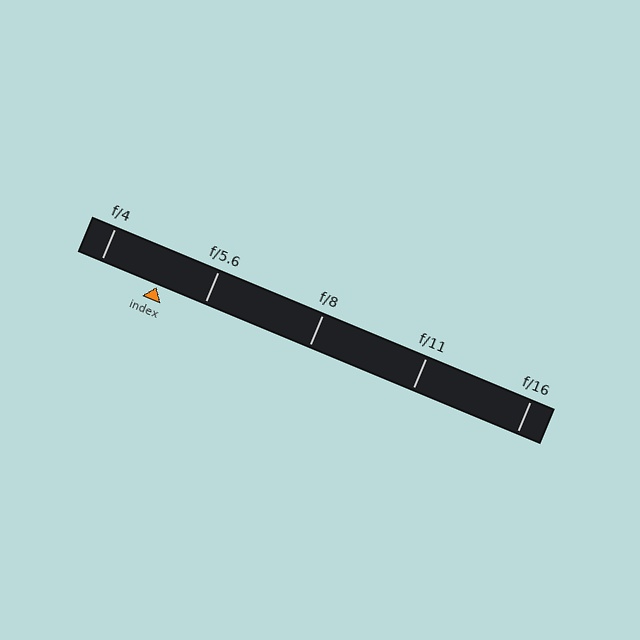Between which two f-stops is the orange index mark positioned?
The index mark is between f/4 and f/5.6.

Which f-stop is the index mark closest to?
The index mark is closest to f/5.6.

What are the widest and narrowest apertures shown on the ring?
The widest aperture shown is f/4 and the narrowest is f/16.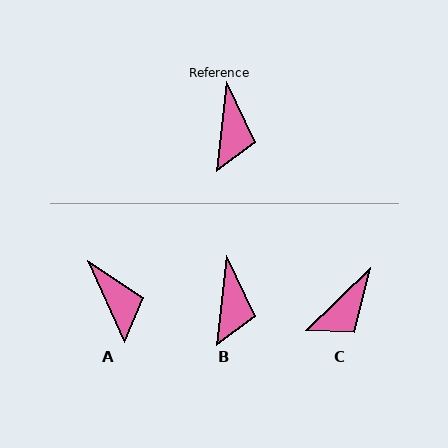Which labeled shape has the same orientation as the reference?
B.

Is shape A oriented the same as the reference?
No, it is off by about 31 degrees.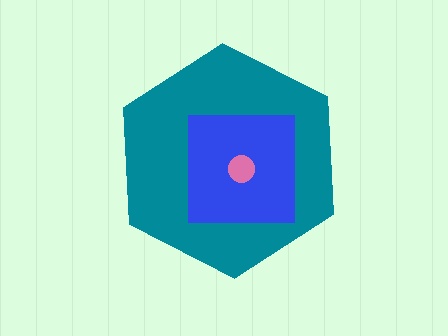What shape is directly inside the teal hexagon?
The blue square.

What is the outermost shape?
The teal hexagon.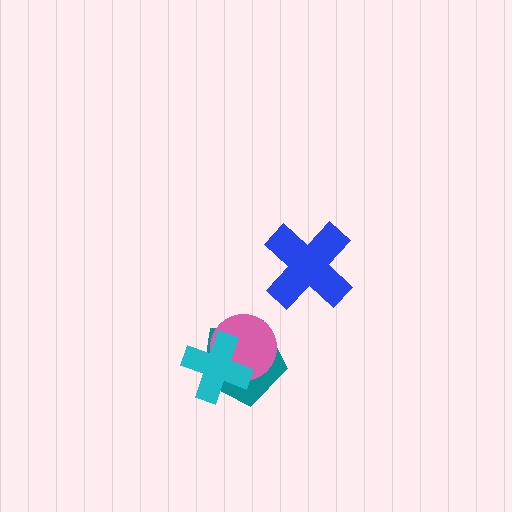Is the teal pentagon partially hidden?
Yes, it is partially covered by another shape.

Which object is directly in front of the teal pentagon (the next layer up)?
The pink circle is directly in front of the teal pentagon.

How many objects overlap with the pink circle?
2 objects overlap with the pink circle.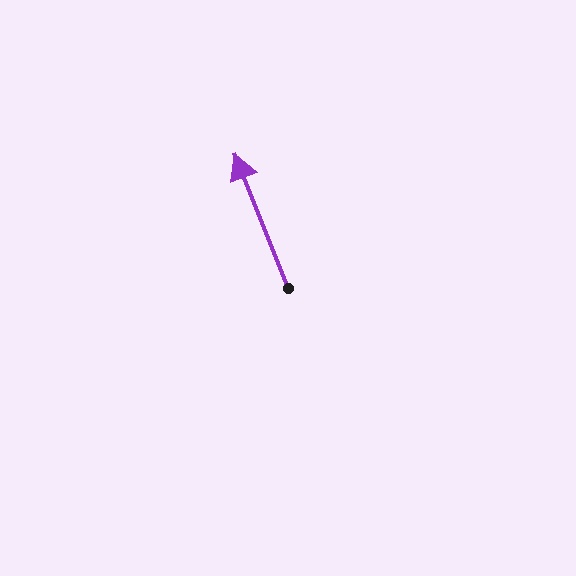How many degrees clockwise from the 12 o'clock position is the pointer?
Approximately 338 degrees.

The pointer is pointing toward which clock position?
Roughly 11 o'clock.